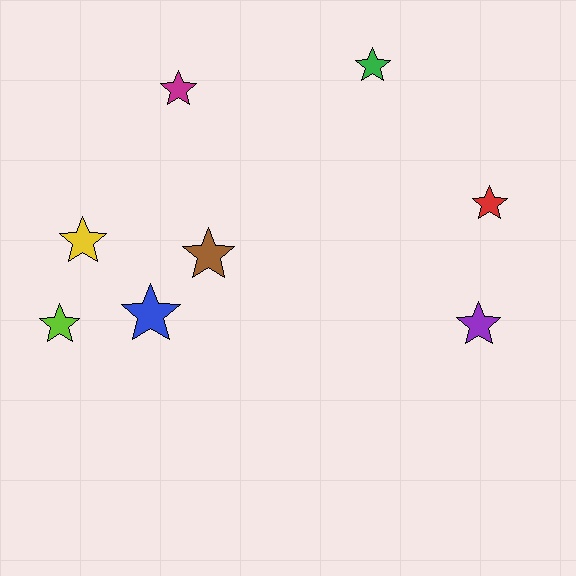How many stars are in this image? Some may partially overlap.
There are 8 stars.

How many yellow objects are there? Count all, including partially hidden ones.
There is 1 yellow object.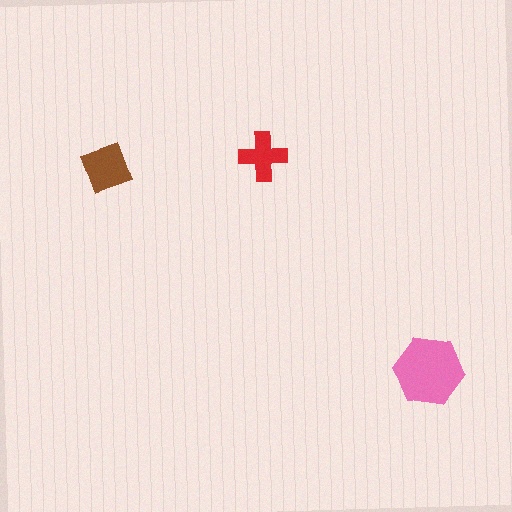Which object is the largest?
The pink hexagon.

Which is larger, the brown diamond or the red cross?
The brown diamond.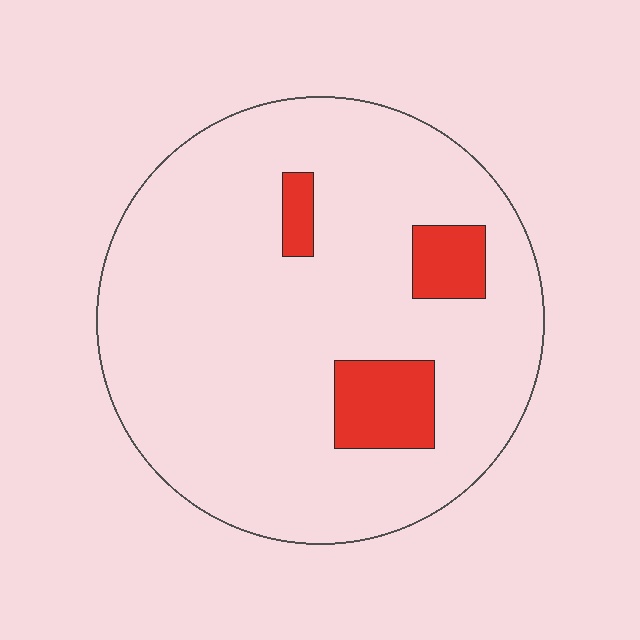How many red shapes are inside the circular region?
3.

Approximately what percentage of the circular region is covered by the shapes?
Approximately 10%.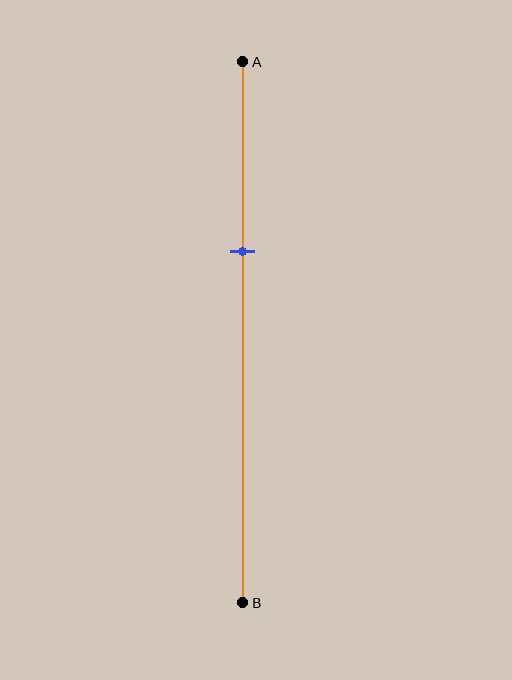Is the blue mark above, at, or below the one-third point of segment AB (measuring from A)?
The blue mark is approximately at the one-third point of segment AB.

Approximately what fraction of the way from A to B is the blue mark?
The blue mark is approximately 35% of the way from A to B.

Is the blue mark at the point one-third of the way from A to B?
Yes, the mark is approximately at the one-third point.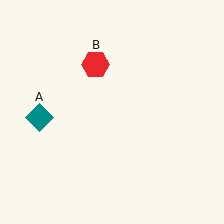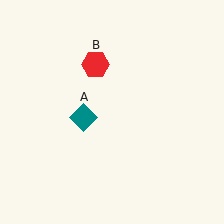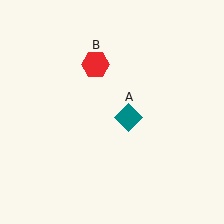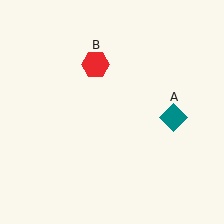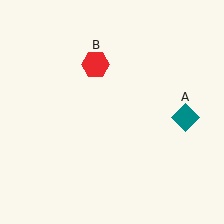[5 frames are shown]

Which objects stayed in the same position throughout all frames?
Red hexagon (object B) remained stationary.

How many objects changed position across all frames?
1 object changed position: teal diamond (object A).